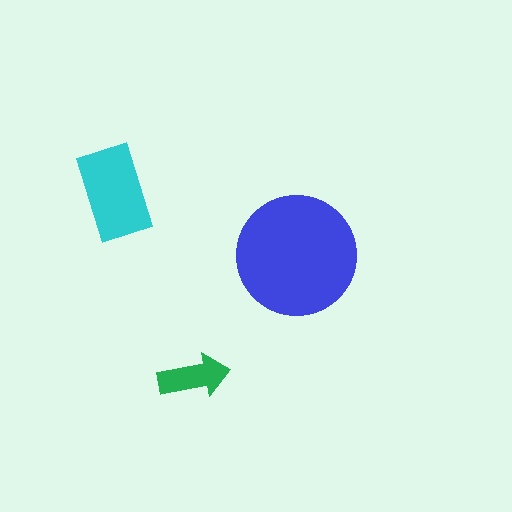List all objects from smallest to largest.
The green arrow, the cyan rectangle, the blue circle.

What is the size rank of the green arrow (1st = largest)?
3rd.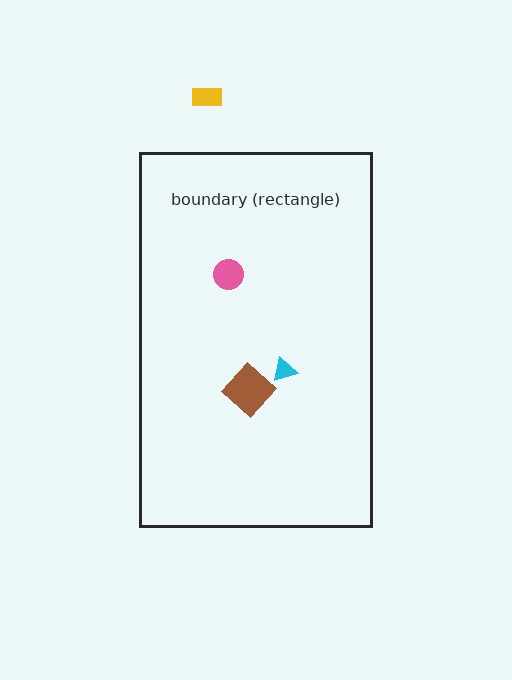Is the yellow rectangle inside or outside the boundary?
Outside.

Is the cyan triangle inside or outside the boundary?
Inside.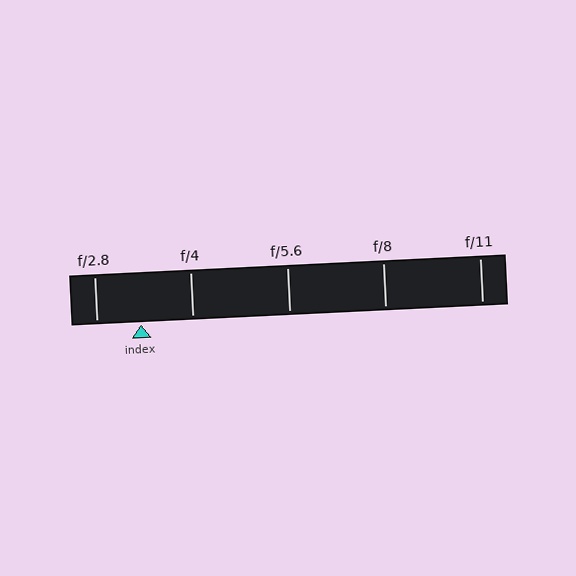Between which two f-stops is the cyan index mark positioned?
The index mark is between f/2.8 and f/4.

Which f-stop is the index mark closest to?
The index mark is closest to f/2.8.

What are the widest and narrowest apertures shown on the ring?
The widest aperture shown is f/2.8 and the narrowest is f/11.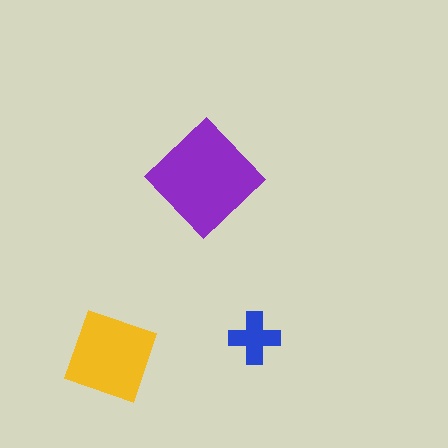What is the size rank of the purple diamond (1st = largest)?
1st.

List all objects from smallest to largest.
The blue cross, the yellow diamond, the purple diamond.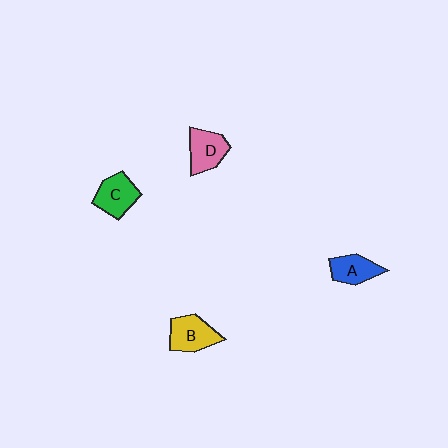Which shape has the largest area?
Shape B (yellow).